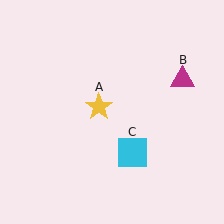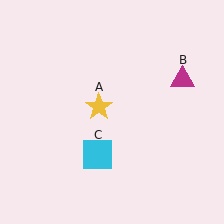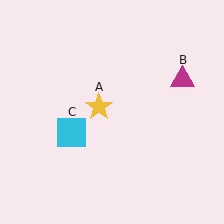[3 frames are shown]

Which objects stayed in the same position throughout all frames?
Yellow star (object A) and magenta triangle (object B) remained stationary.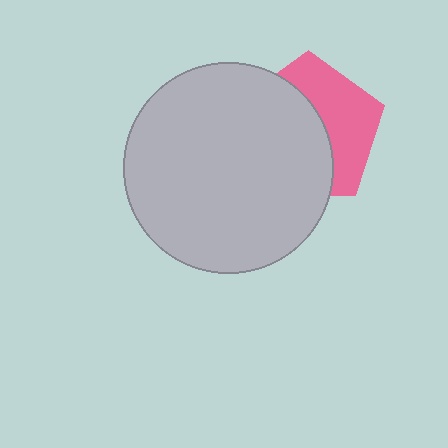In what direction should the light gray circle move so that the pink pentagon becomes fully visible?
The light gray circle should move left. That is the shortest direction to clear the overlap and leave the pink pentagon fully visible.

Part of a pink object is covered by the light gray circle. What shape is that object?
It is a pentagon.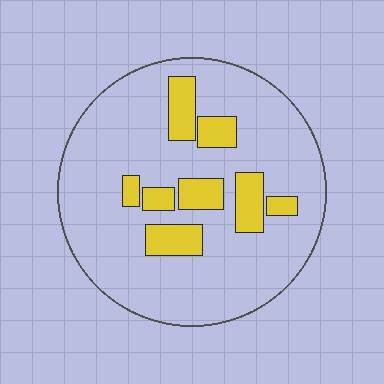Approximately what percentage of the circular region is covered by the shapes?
Approximately 20%.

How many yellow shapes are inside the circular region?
8.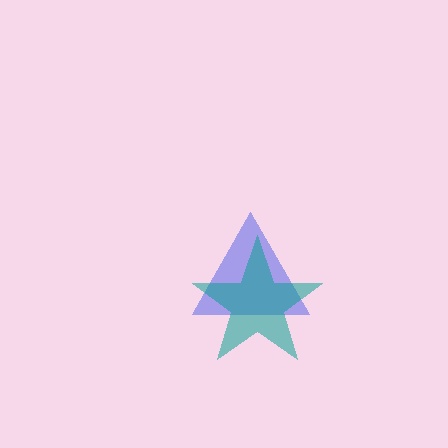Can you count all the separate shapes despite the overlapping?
Yes, there are 2 separate shapes.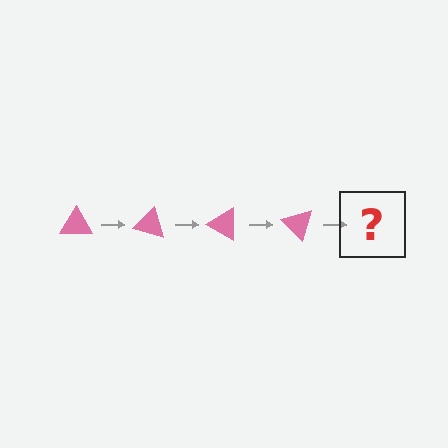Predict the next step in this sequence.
The next step is a pink triangle rotated 60 degrees.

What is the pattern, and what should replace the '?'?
The pattern is that the triangle rotates 15 degrees each step. The '?' should be a pink triangle rotated 60 degrees.